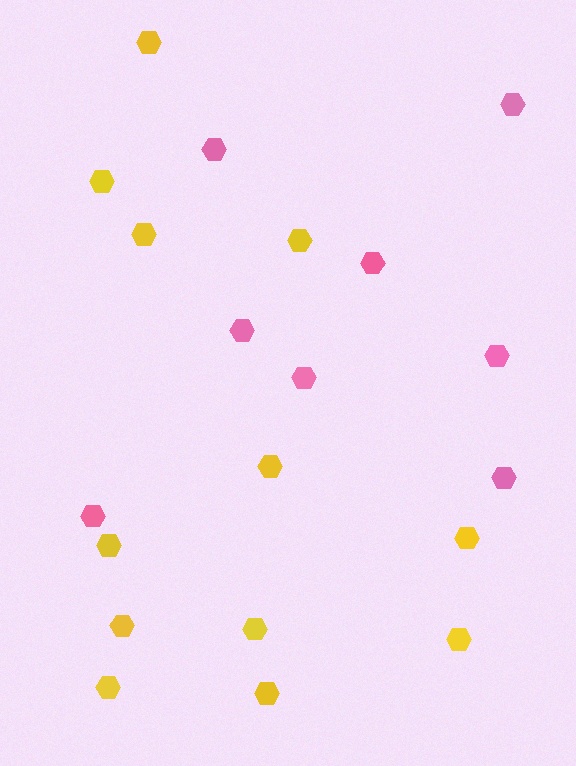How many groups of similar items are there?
There are 2 groups: one group of pink hexagons (8) and one group of yellow hexagons (12).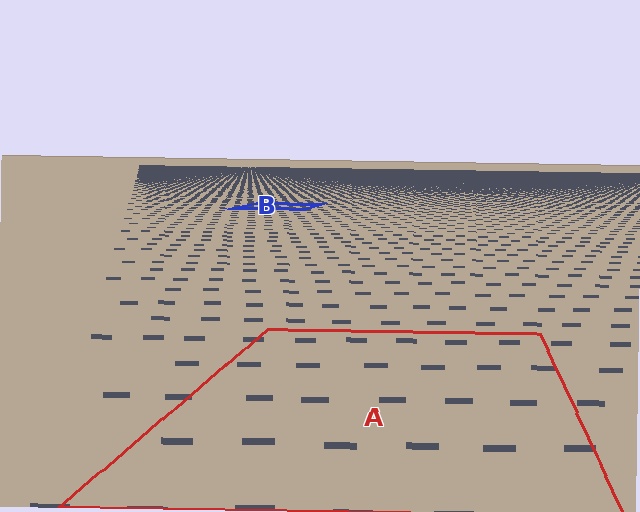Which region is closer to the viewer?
Region A is closer. The texture elements there are larger and more spread out.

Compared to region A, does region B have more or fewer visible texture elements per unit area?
Region B has more texture elements per unit area — they are packed more densely because it is farther away.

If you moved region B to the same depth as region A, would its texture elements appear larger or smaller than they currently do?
They would appear larger. At a closer depth, the same texture elements are projected at a bigger on-screen size.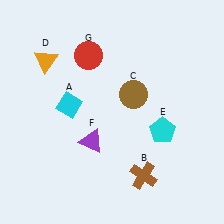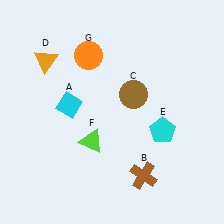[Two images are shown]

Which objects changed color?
F changed from purple to lime. G changed from red to orange.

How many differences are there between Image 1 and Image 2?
There are 2 differences between the two images.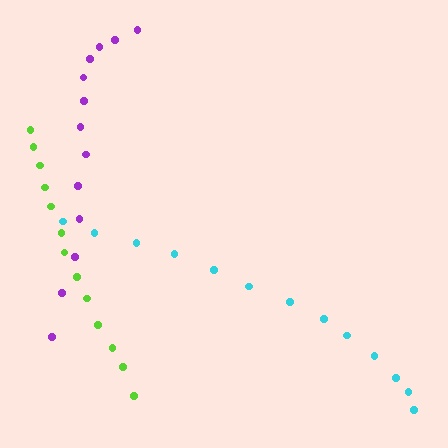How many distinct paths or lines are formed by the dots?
There are 3 distinct paths.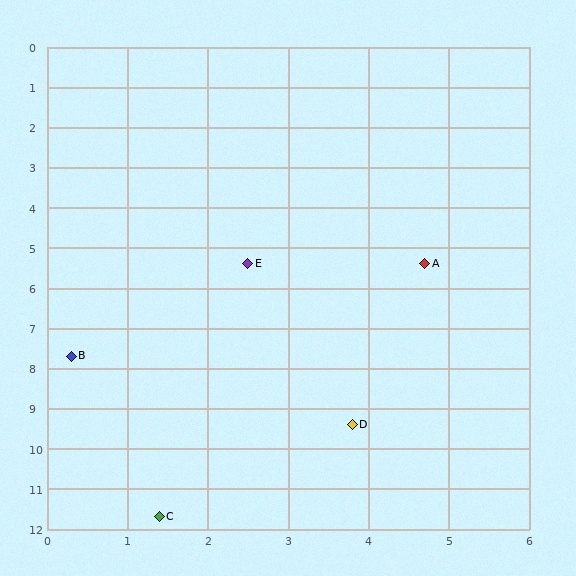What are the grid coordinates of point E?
Point E is at approximately (2.5, 5.4).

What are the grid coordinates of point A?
Point A is at approximately (4.7, 5.4).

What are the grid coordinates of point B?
Point B is at approximately (0.3, 7.7).